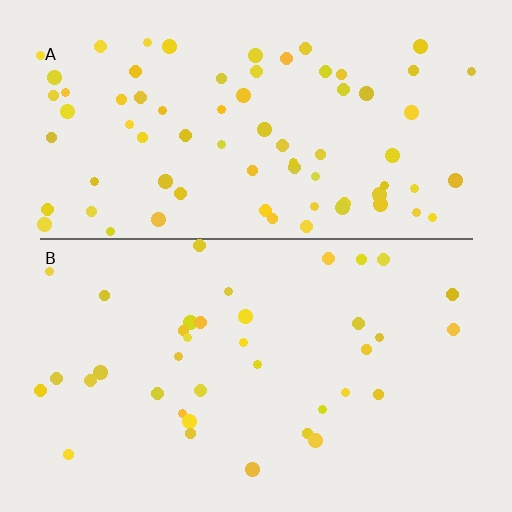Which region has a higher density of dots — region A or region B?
A (the top).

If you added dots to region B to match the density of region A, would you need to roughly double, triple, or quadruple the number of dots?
Approximately double.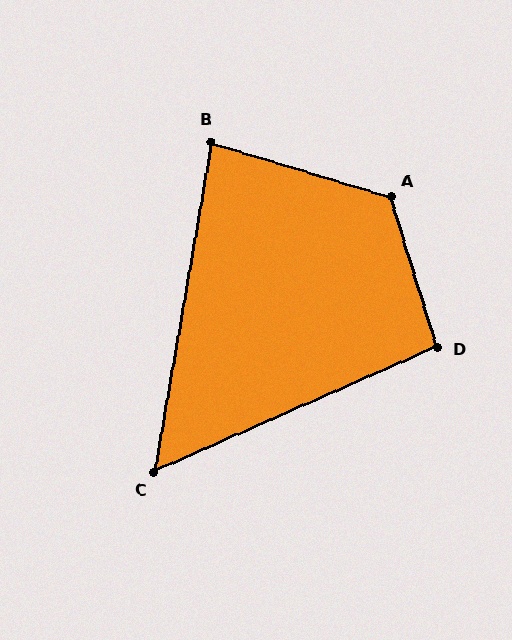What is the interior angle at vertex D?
Approximately 97 degrees (obtuse).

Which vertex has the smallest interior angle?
C, at approximately 56 degrees.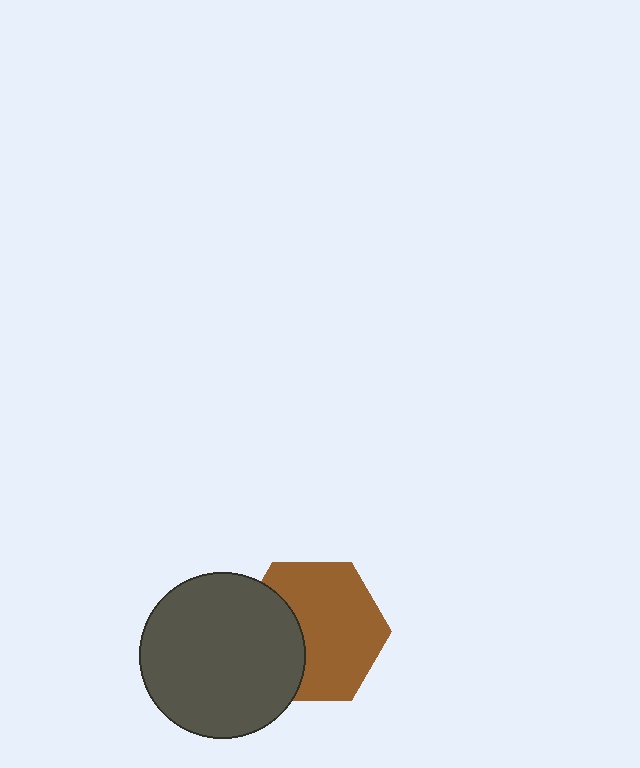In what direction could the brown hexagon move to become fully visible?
The brown hexagon could move right. That would shift it out from behind the dark gray circle entirely.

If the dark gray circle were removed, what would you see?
You would see the complete brown hexagon.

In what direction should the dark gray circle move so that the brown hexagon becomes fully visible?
The dark gray circle should move left. That is the shortest direction to clear the overlap and leave the brown hexagon fully visible.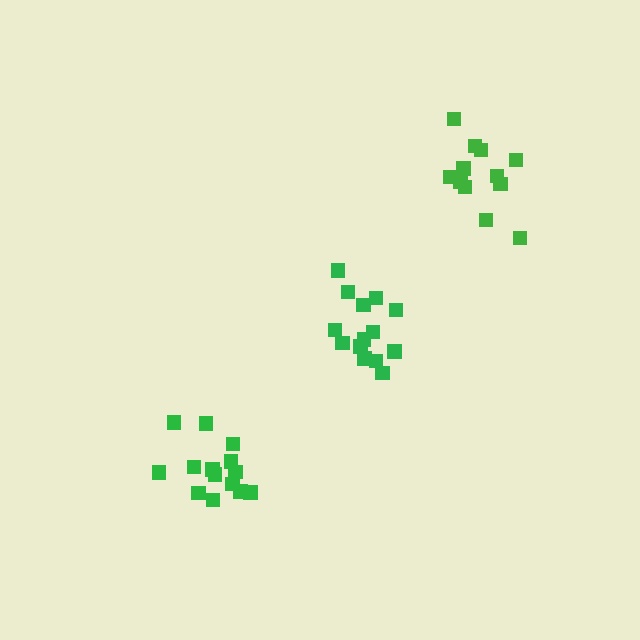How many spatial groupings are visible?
There are 3 spatial groupings.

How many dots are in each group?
Group 1: 14 dots, Group 2: 12 dots, Group 3: 14 dots (40 total).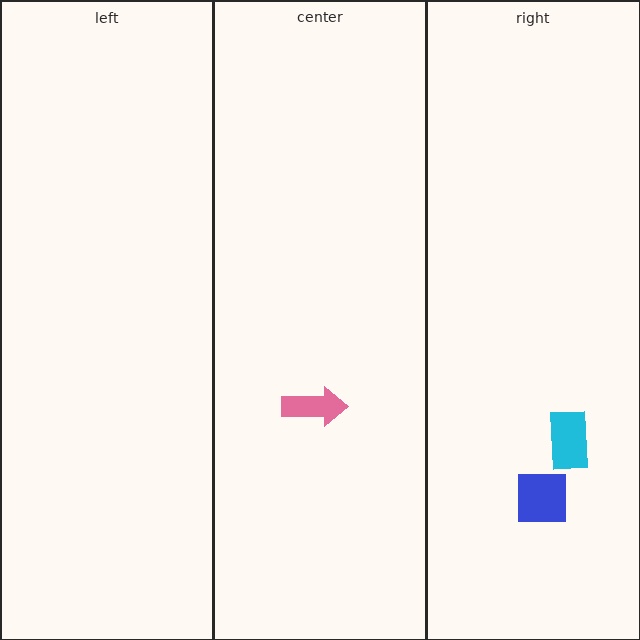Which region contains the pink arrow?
The center region.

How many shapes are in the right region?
2.